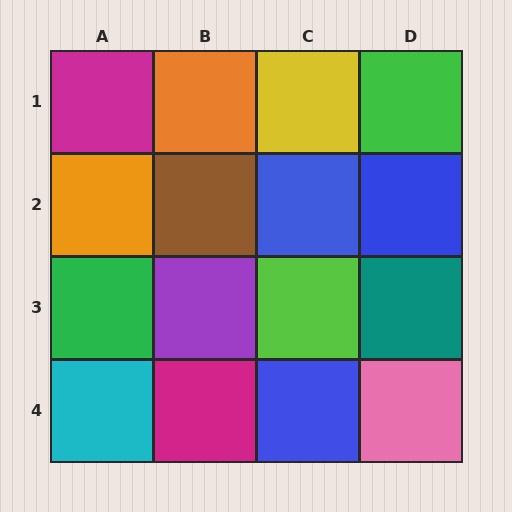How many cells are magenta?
2 cells are magenta.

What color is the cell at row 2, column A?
Orange.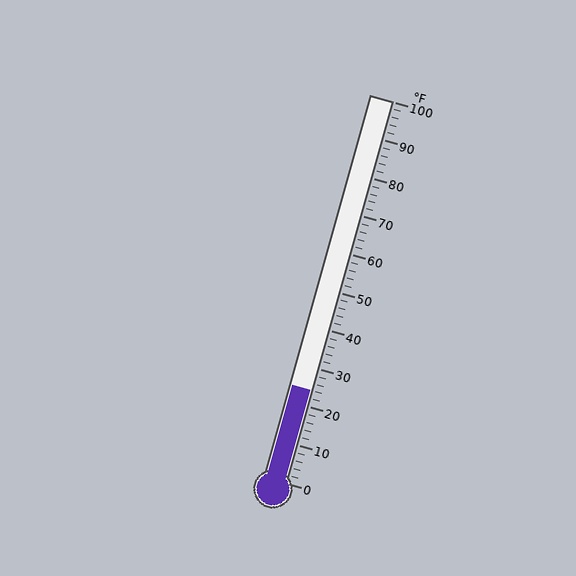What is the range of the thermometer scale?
The thermometer scale ranges from 0°F to 100°F.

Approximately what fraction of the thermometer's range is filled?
The thermometer is filled to approximately 25% of its range.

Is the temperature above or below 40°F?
The temperature is below 40°F.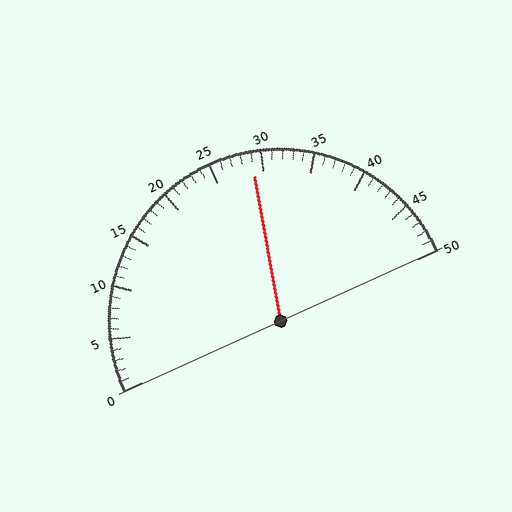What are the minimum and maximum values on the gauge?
The gauge ranges from 0 to 50.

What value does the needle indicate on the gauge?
The needle indicates approximately 29.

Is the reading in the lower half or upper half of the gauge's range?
The reading is in the upper half of the range (0 to 50).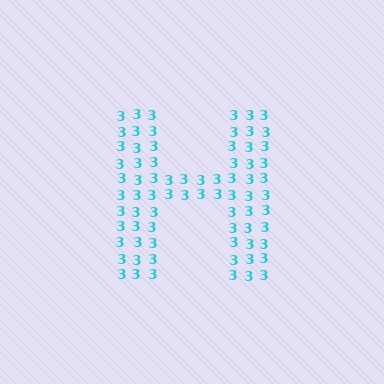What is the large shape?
The large shape is the letter H.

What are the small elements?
The small elements are digit 3's.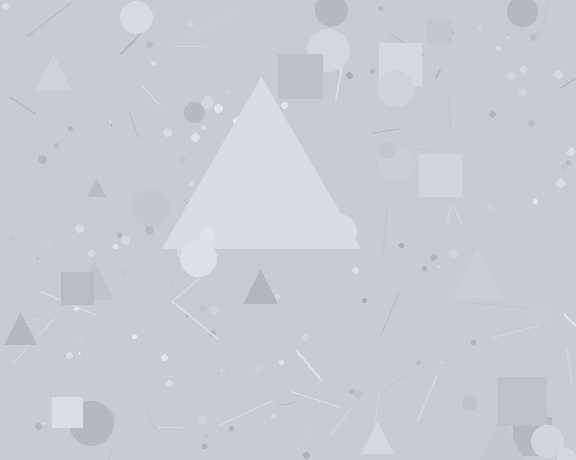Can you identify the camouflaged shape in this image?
The camouflaged shape is a triangle.